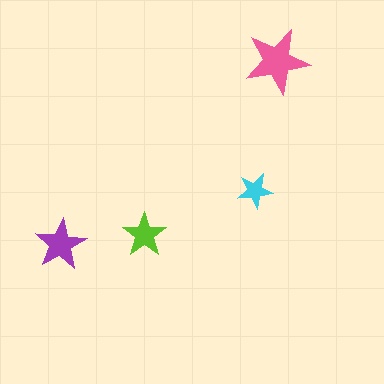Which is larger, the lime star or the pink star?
The pink one.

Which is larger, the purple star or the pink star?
The pink one.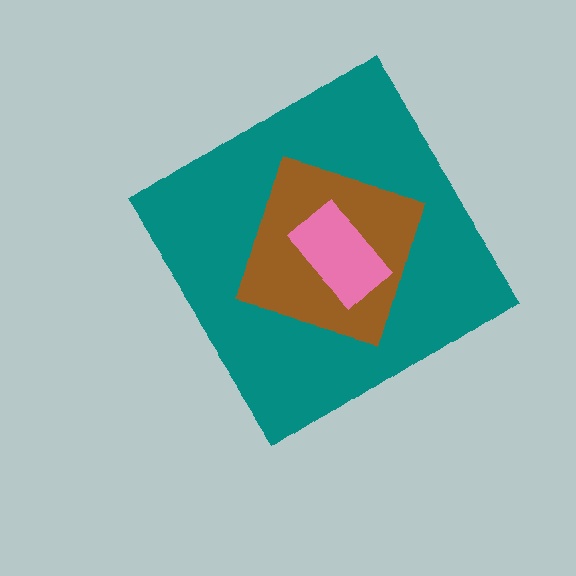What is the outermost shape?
The teal diamond.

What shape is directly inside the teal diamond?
The brown square.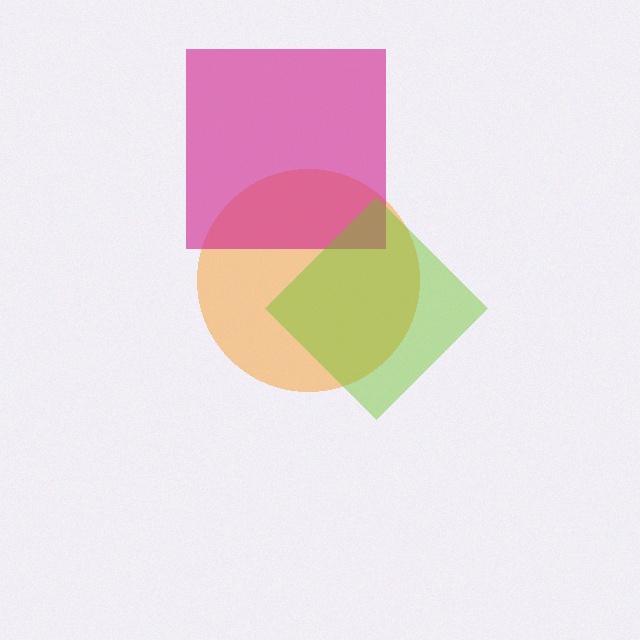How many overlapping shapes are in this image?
There are 3 overlapping shapes in the image.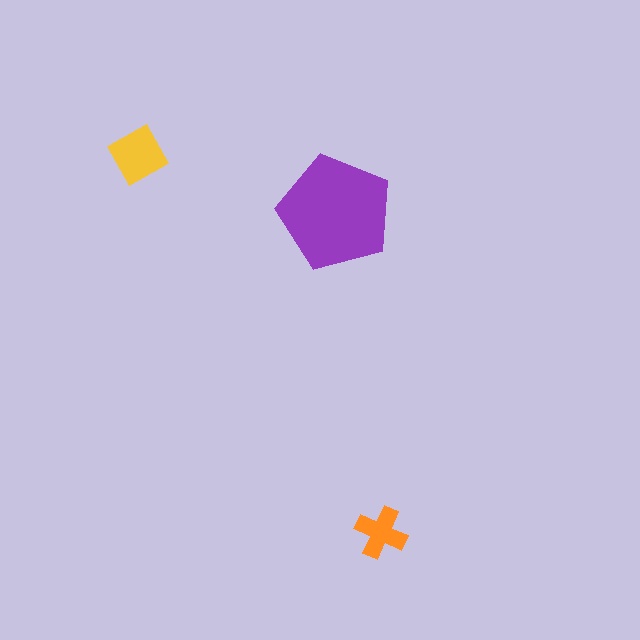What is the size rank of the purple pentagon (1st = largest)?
1st.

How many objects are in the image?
There are 3 objects in the image.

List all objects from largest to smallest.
The purple pentagon, the yellow square, the orange cross.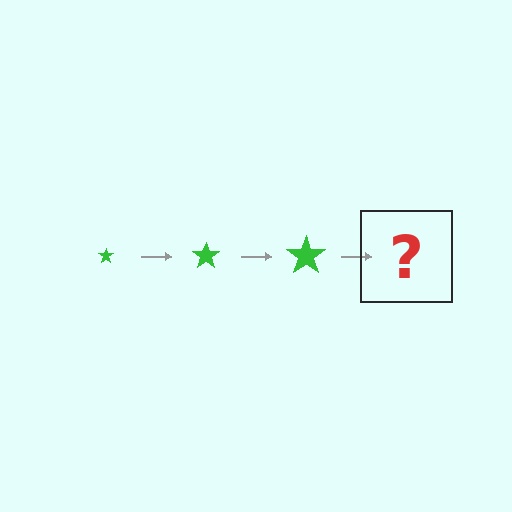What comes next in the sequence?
The next element should be a green star, larger than the previous one.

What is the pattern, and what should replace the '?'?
The pattern is that the star gets progressively larger each step. The '?' should be a green star, larger than the previous one.